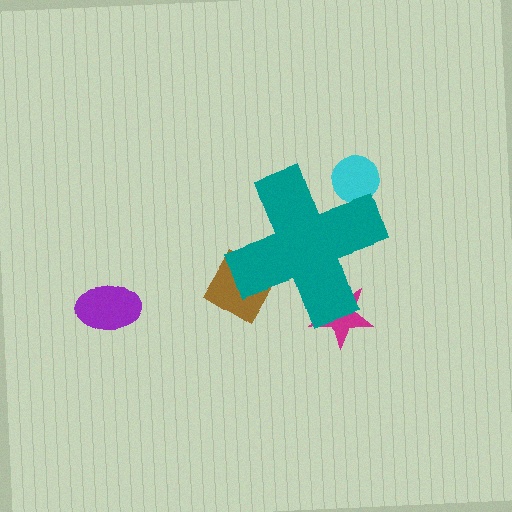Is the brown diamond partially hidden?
Yes, the brown diamond is partially hidden behind the teal cross.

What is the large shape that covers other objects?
A teal cross.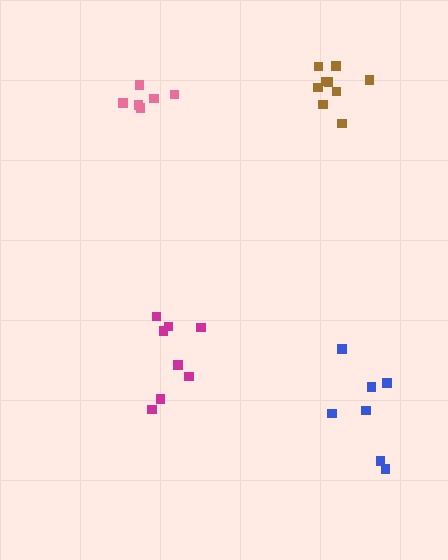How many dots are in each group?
Group 1: 9 dots, Group 2: 8 dots, Group 3: 7 dots, Group 4: 6 dots (30 total).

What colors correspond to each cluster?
The clusters are colored: brown, magenta, blue, pink.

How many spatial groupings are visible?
There are 4 spatial groupings.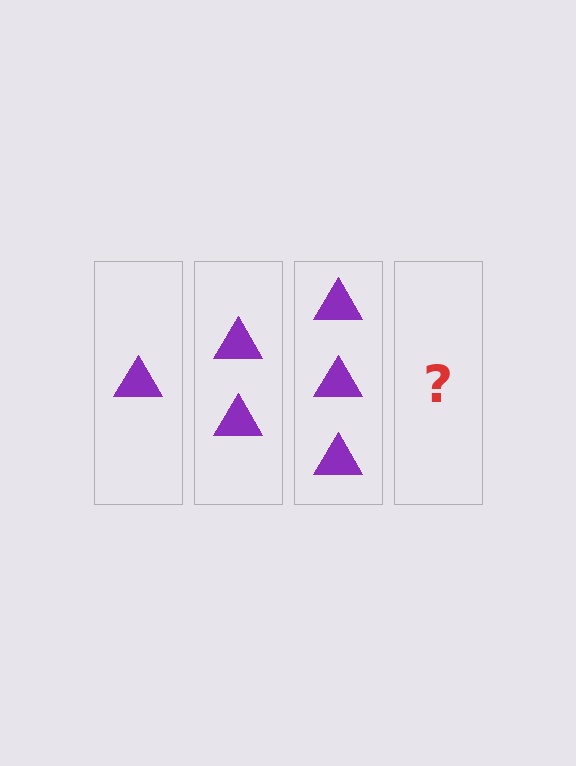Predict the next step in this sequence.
The next step is 4 triangles.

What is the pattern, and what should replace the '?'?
The pattern is that each step adds one more triangle. The '?' should be 4 triangles.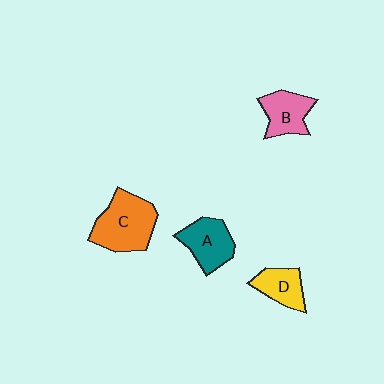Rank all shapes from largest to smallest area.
From largest to smallest: C (orange), A (teal), B (pink), D (yellow).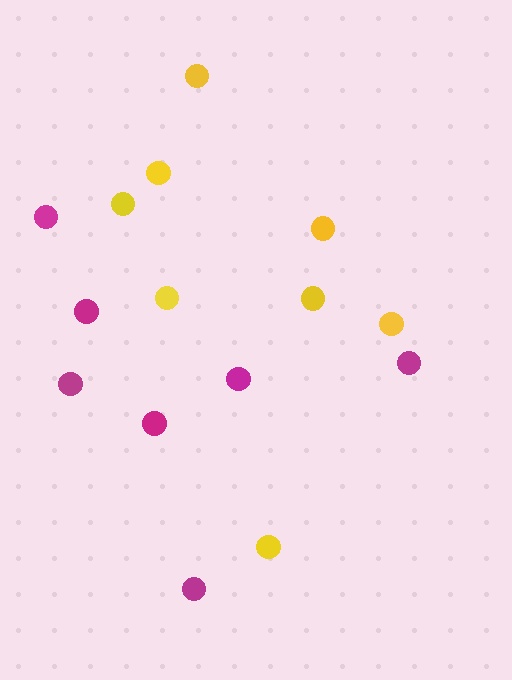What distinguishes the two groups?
There are 2 groups: one group of magenta circles (7) and one group of yellow circles (8).